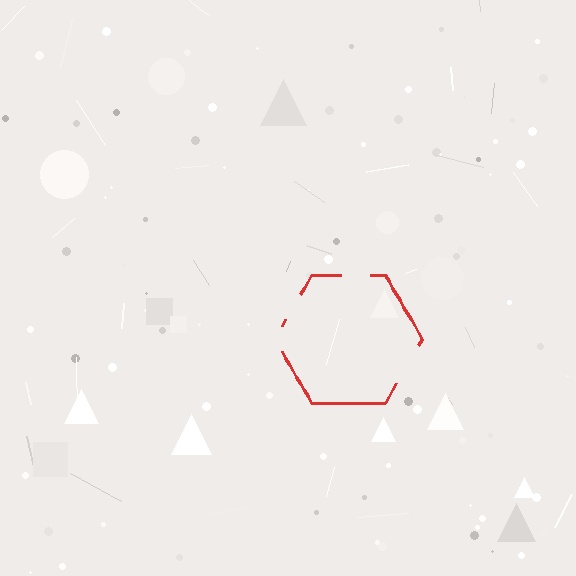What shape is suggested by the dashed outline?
The dashed outline suggests a hexagon.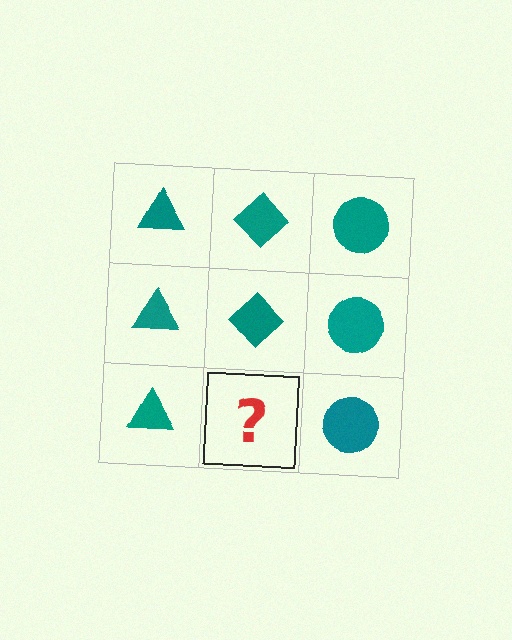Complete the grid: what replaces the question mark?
The question mark should be replaced with a teal diamond.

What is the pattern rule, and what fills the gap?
The rule is that each column has a consistent shape. The gap should be filled with a teal diamond.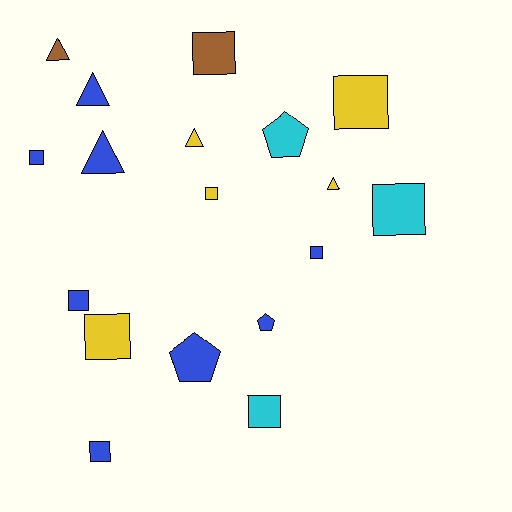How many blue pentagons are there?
There are 2 blue pentagons.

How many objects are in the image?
There are 18 objects.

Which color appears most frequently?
Blue, with 8 objects.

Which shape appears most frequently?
Square, with 10 objects.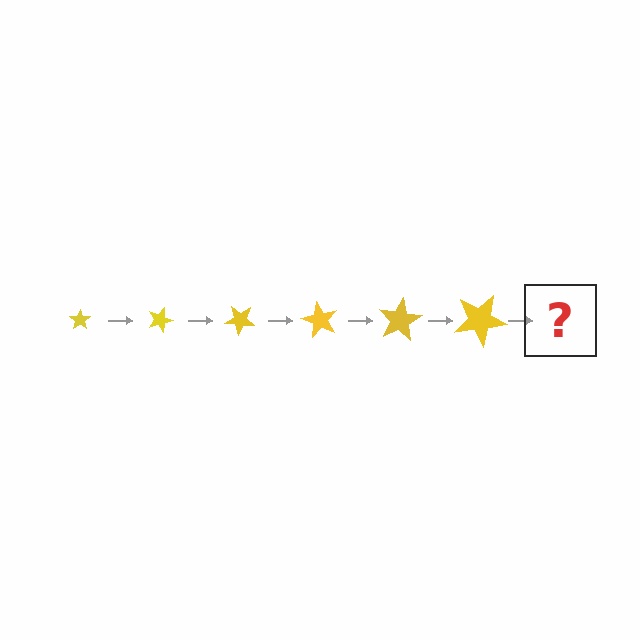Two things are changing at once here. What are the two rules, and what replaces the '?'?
The two rules are that the star grows larger each step and it rotates 20 degrees each step. The '?' should be a star, larger than the previous one and rotated 120 degrees from the start.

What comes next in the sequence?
The next element should be a star, larger than the previous one and rotated 120 degrees from the start.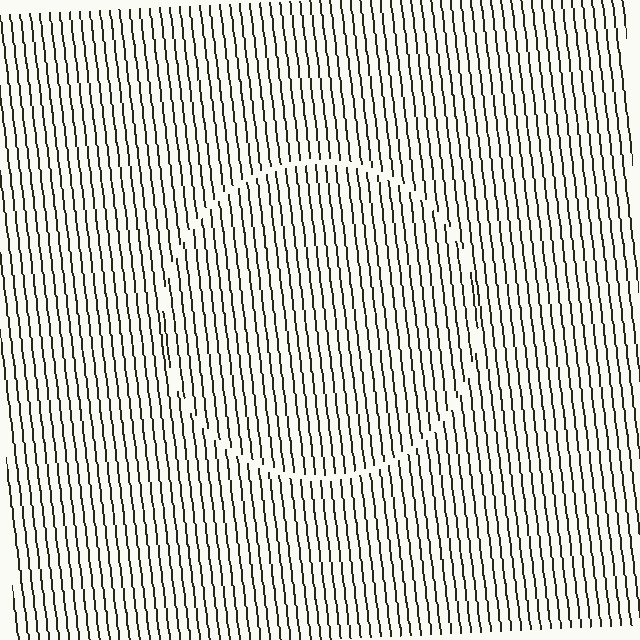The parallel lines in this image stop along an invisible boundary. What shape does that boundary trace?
An illusory circle. The interior of the shape contains the same grating, shifted by half a period — the contour is defined by the phase discontinuity where line-ends from the inner and outer gratings abut.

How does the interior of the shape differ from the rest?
The interior of the shape contains the same grating, shifted by half a period — the contour is defined by the phase discontinuity where line-ends from the inner and outer gratings abut.